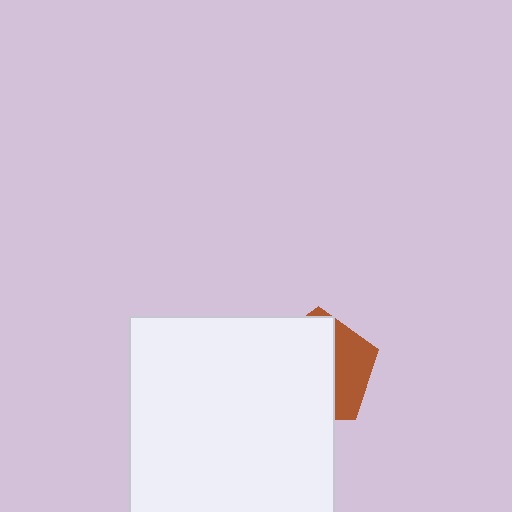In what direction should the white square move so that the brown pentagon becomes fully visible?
The white square should move left. That is the shortest direction to clear the overlap and leave the brown pentagon fully visible.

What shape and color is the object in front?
The object in front is a white square.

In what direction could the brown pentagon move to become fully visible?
The brown pentagon could move right. That would shift it out from behind the white square entirely.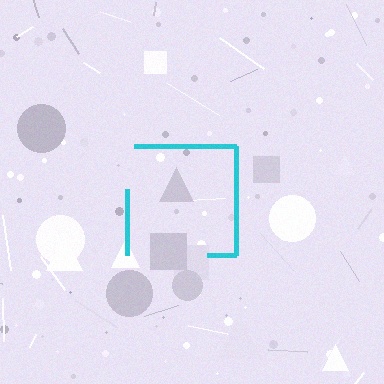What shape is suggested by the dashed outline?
The dashed outline suggests a square.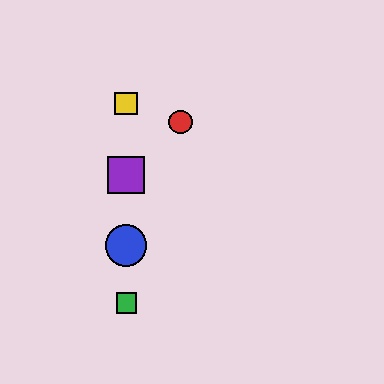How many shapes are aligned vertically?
4 shapes (the blue circle, the green square, the yellow square, the purple square) are aligned vertically.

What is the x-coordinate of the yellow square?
The yellow square is at x≈126.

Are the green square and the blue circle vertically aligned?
Yes, both are at x≈126.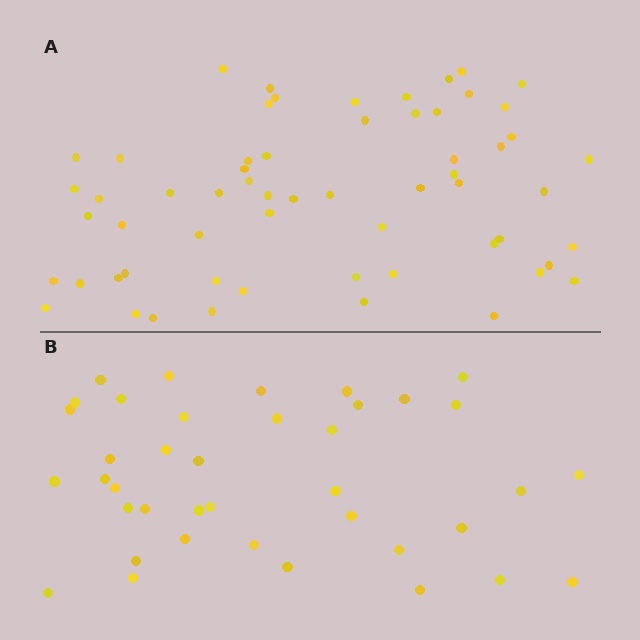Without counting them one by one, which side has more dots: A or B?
Region A (the top region) has more dots.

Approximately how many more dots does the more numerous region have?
Region A has approximately 20 more dots than region B.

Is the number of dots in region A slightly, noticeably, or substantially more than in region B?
Region A has substantially more. The ratio is roughly 1.5 to 1.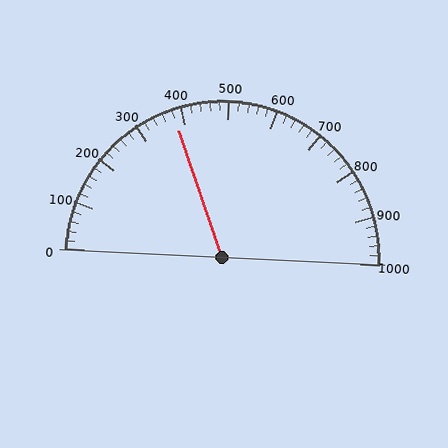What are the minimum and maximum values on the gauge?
The gauge ranges from 0 to 1000.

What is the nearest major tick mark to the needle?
The nearest major tick mark is 400.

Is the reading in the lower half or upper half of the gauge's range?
The reading is in the lower half of the range (0 to 1000).